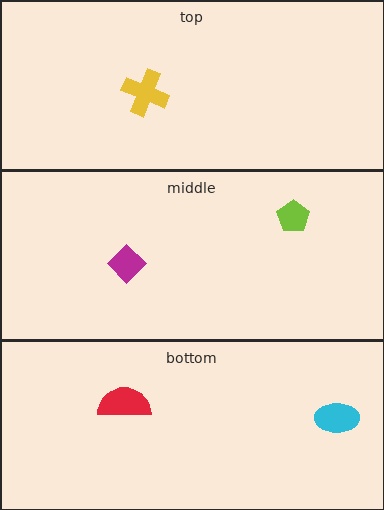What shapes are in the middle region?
The lime pentagon, the magenta diamond.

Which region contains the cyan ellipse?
The bottom region.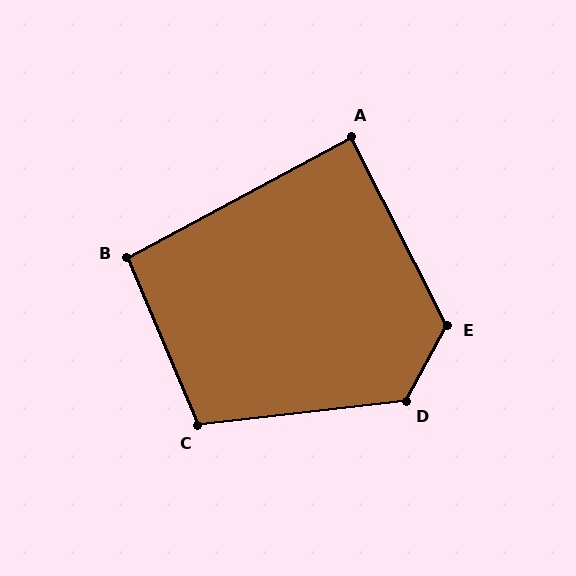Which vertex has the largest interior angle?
D, at approximately 125 degrees.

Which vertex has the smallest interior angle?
A, at approximately 89 degrees.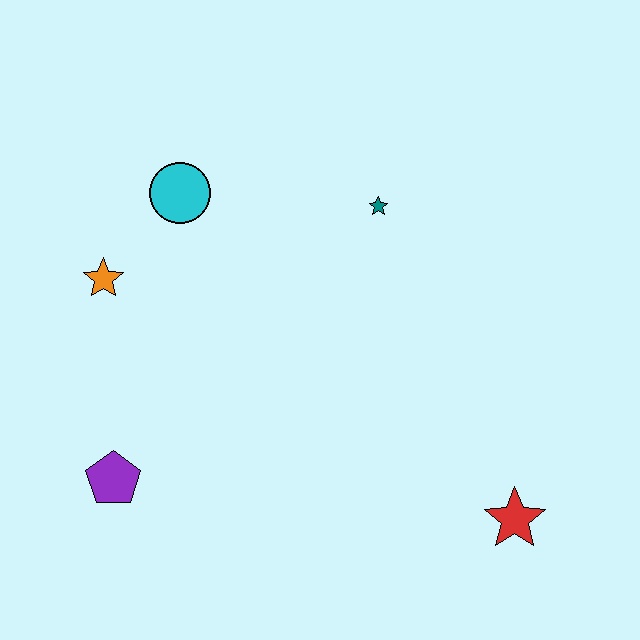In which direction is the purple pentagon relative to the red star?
The purple pentagon is to the left of the red star.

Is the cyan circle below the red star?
No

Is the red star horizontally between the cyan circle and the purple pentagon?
No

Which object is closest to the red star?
The teal star is closest to the red star.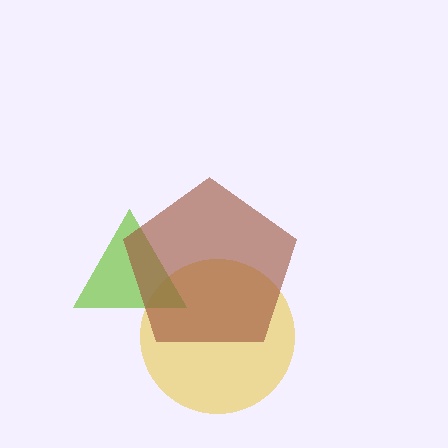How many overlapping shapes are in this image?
There are 3 overlapping shapes in the image.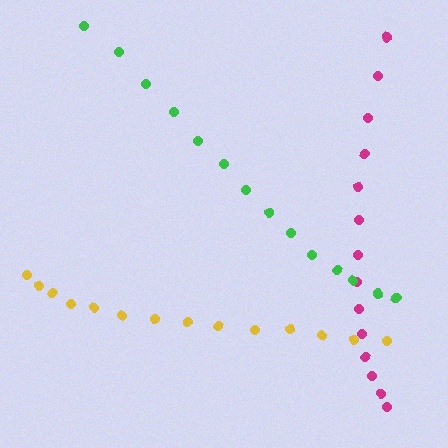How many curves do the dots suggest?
There are 3 distinct paths.